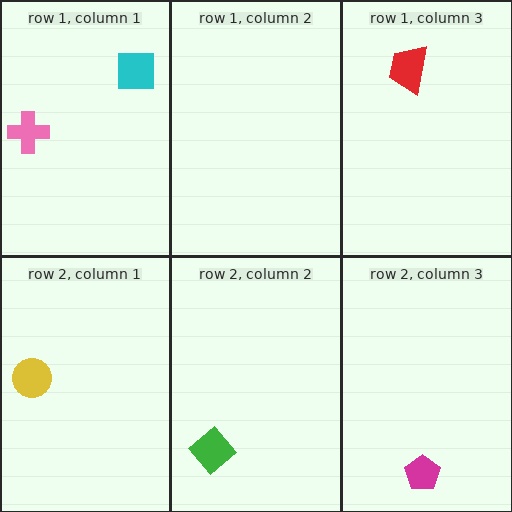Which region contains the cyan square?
The row 1, column 1 region.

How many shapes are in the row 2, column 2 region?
1.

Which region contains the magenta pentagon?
The row 2, column 3 region.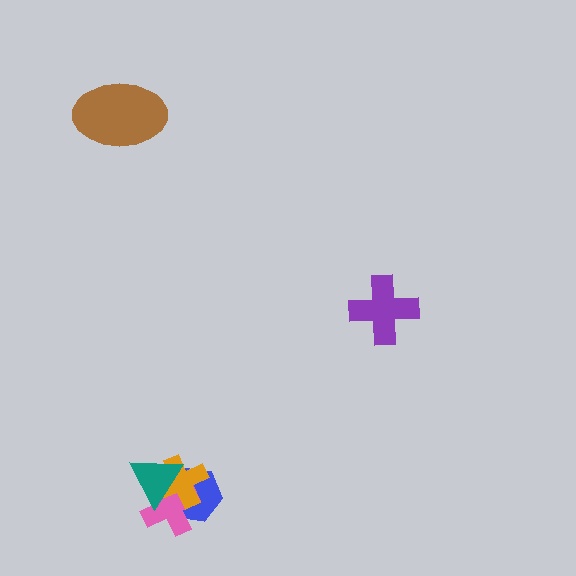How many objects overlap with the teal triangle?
3 objects overlap with the teal triangle.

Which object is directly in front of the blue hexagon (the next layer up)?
The pink cross is directly in front of the blue hexagon.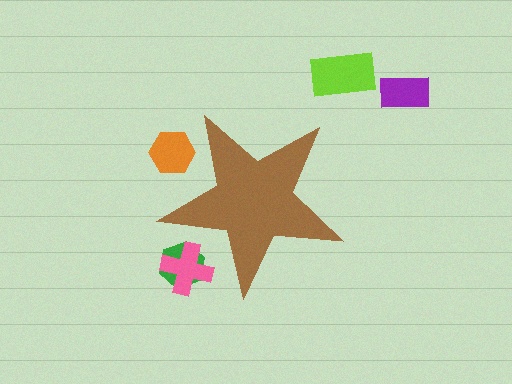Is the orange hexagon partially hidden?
Yes, the orange hexagon is partially hidden behind the brown star.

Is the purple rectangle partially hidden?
No, the purple rectangle is fully visible.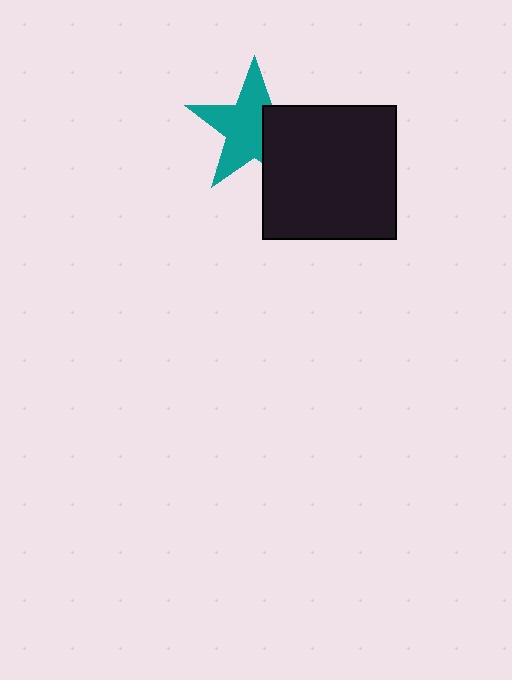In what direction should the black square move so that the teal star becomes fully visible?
The black square should move right. That is the shortest direction to clear the overlap and leave the teal star fully visible.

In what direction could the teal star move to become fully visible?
The teal star could move left. That would shift it out from behind the black square entirely.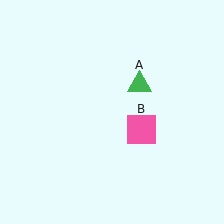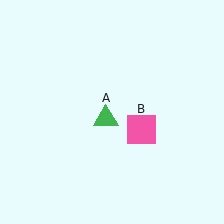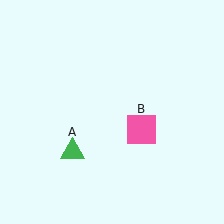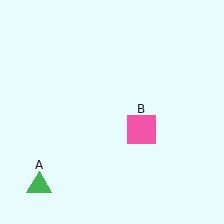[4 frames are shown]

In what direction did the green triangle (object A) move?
The green triangle (object A) moved down and to the left.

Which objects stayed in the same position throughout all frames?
Pink square (object B) remained stationary.